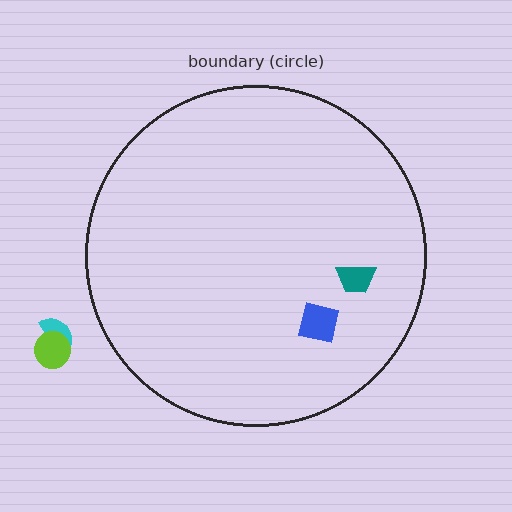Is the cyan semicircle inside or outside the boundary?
Outside.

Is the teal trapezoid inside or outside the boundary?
Inside.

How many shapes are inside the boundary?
2 inside, 2 outside.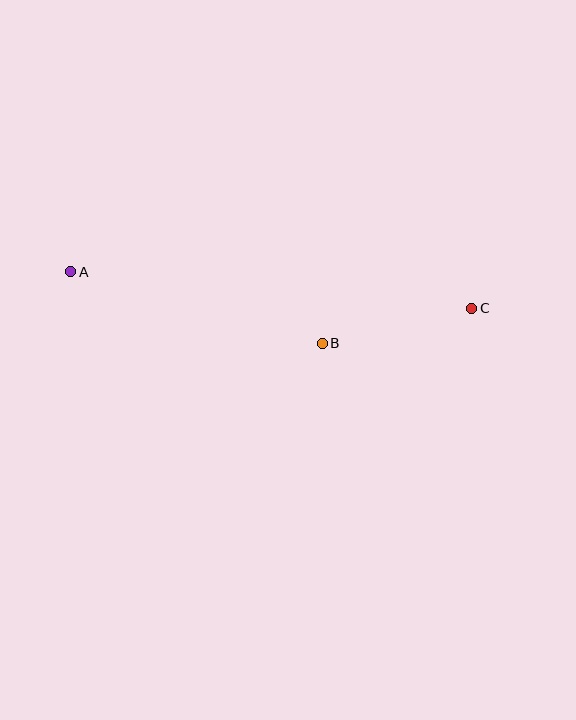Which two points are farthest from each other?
Points A and C are farthest from each other.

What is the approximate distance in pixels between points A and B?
The distance between A and B is approximately 262 pixels.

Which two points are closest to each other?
Points B and C are closest to each other.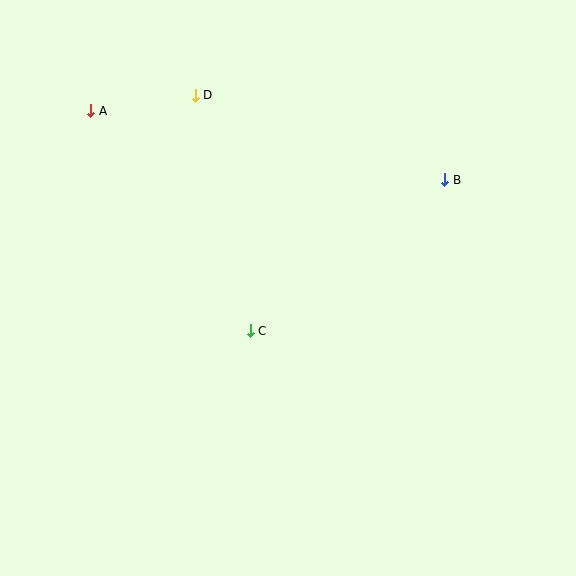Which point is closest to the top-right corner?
Point B is closest to the top-right corner.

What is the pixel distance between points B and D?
The distance between B and D is 264 pixels.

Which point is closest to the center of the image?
Point C at (250, 331) is closest to the center.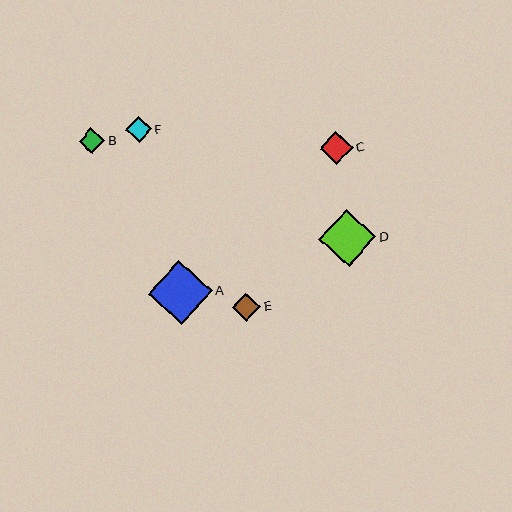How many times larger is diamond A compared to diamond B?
Diamond A is approximately 2.5 times the size of diamond B.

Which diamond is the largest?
Diamond A is the largest with a size of approximately 64 pixels.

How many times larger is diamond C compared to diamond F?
Diamond C is approximately 1.3 times the size of diamond F.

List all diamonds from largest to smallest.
From largest to smallest: A, D, C, E, B, F.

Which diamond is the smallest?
Diamond F is the smallest with a size of approximately 26 pixels.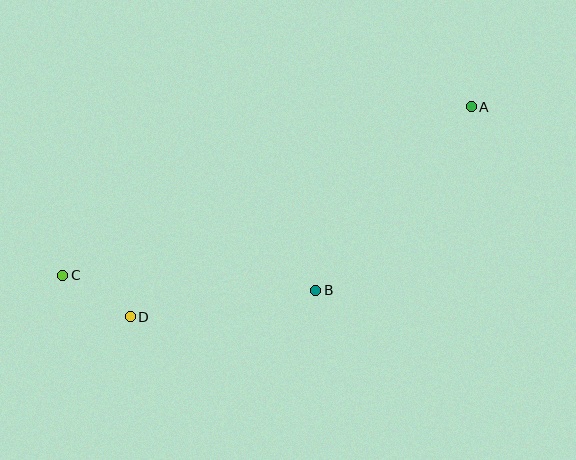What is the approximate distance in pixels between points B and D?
The distance between B and D is approximately 187 pixels.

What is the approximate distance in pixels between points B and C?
The distance between B and C is approximately 253 pixels.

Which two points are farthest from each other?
Points A and C are farthest from each other.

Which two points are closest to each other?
Points C and D are closest to each other.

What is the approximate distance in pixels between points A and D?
The distance between A and D is approximately 400 pixels.